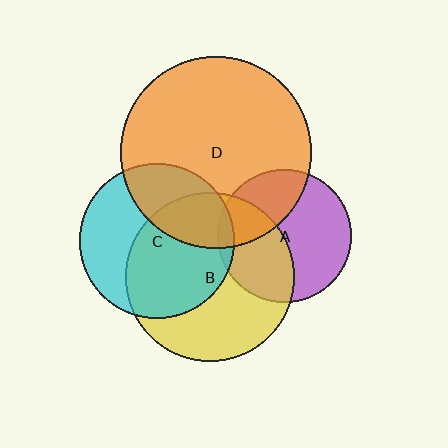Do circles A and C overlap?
Yes.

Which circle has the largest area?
Circle D (orange).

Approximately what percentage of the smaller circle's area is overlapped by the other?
Approximately 5%.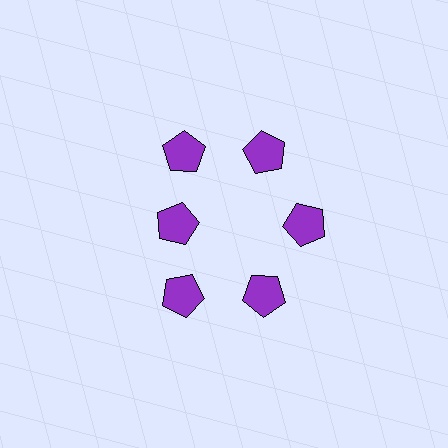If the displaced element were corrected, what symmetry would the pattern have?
It would have 6-fold rotational symmetry — the pattern would map onto itself every 60 degrees.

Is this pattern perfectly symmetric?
No. The 6 purple pentagons are arranged in a ring, but one element near the 9 o'clock position is pulled inward toward the center, breaking the 6-fold rotational symmetry.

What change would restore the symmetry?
The symmetry would be restored by moving it outward, back onto the ring so that all 6 pentagons sit at equal angles and equal distance from the center.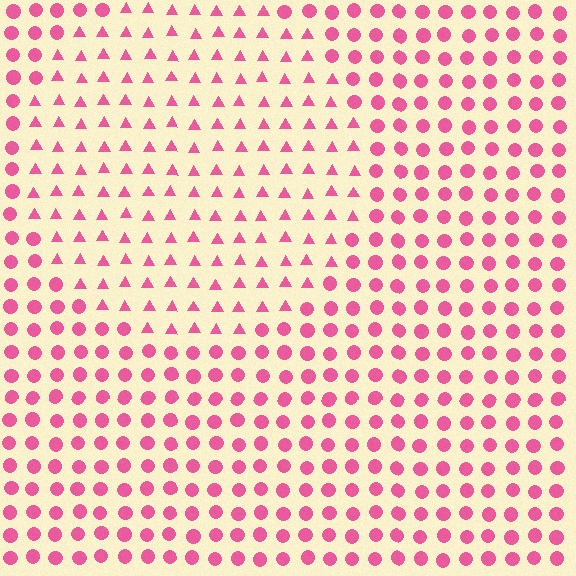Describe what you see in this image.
The image is filled with small pink elements arranged in a uniform grid. A circle-shaped region contains triangles, while the surrounding area contains circles. The boundary is defined purely by the change in element shape.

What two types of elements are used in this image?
The image uses triangles inside the circle region and circles outside it.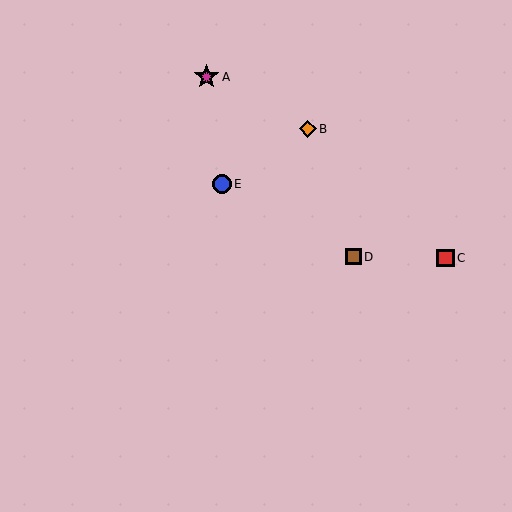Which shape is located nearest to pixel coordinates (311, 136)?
The orange diamond (labeled B) at (308, 129) is nearest to that location.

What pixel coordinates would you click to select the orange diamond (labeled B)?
Click at (308, 129) to select the orange diamond B.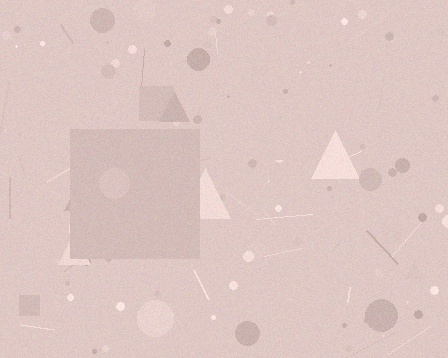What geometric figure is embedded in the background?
A square is embedded in the background.